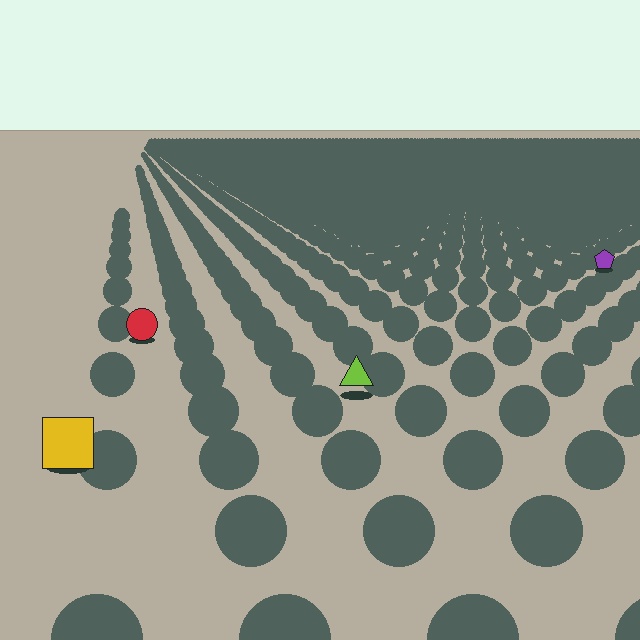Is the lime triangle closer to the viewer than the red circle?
Yes. The lime triangle is closer — you can tell from the texture gradient: the ground texture is coarser near it.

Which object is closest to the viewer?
The yellow square is closest. The texture marks near it are larger and more spread out.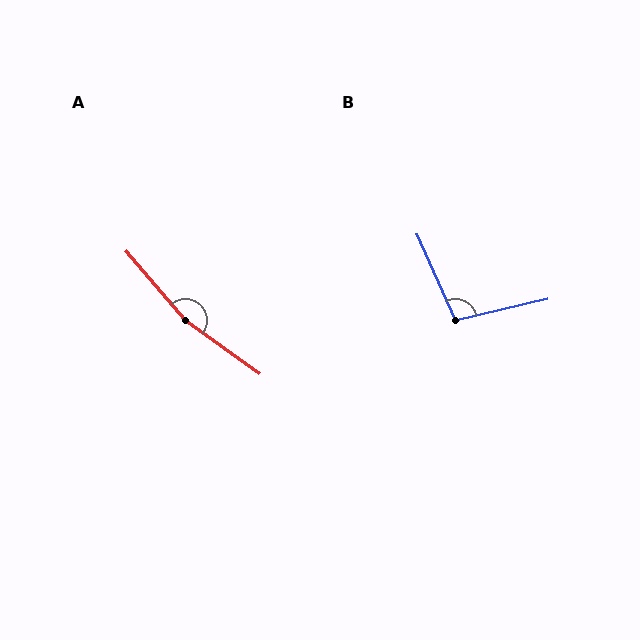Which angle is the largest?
A, at approximately 166 degrees.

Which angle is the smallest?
B, at approximately 101 degrees.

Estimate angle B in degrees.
Approximately 101 degrees.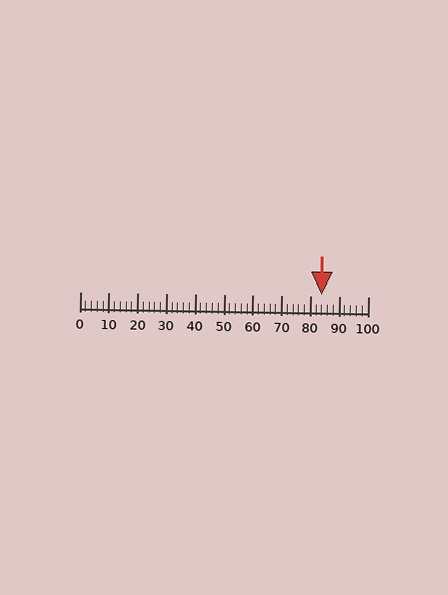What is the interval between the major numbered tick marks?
The major tick marks are spaced 10 units apart.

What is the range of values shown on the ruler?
The ruler shows values from 0 to 100.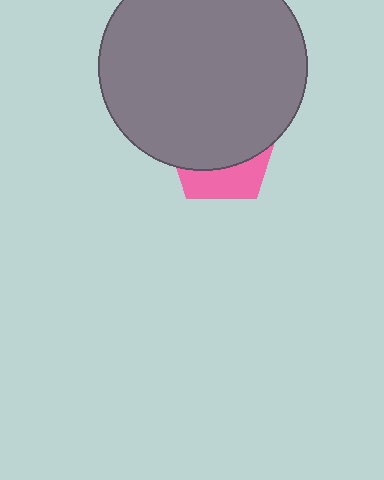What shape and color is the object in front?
The object in front is a gray circle.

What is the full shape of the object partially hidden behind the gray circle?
The partially hidden object is a pink pentagon.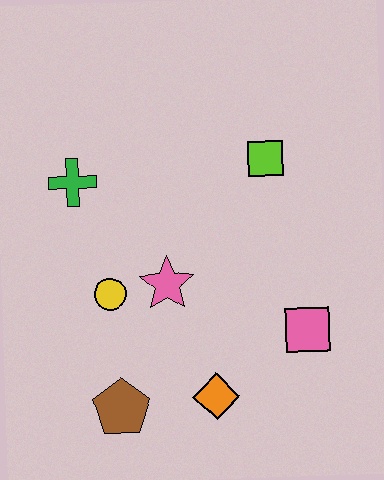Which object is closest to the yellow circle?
The pink star is closest to the yellow circle.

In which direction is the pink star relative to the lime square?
The pink star is below the lime square.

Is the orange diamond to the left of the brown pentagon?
No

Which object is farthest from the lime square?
The brown pentagon is farthest from the lime square.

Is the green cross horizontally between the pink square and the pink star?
No